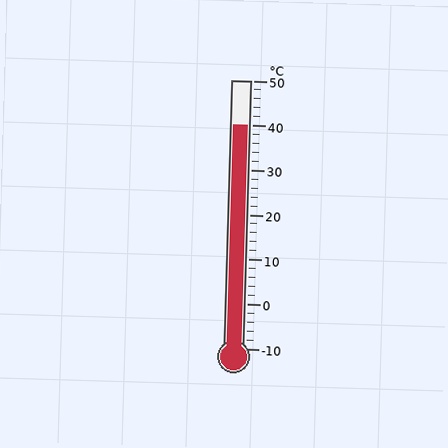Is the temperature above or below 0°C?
The temperature is above 0°C.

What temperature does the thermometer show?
The thermometer shows approximately 40°C.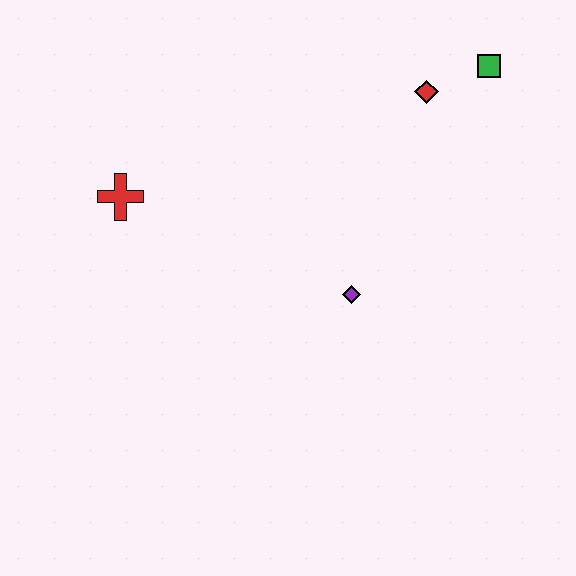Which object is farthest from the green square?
The red cross is farthest from the green square.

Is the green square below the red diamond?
No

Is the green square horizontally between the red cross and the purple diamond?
No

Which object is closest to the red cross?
The purple diamond is closest to the red cross.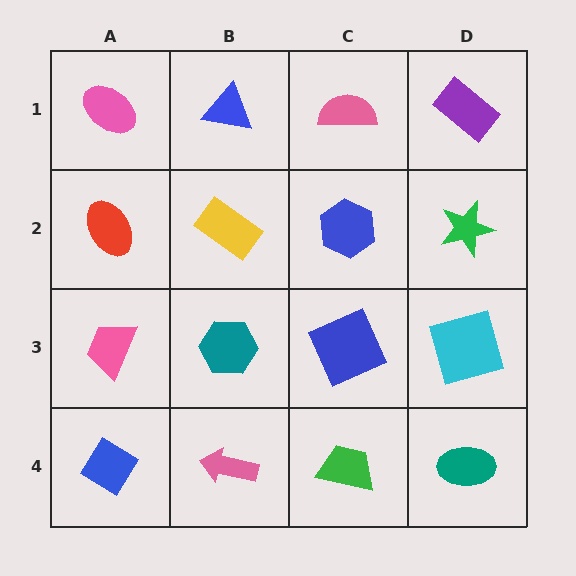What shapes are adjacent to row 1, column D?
A green star (row 2, column D), a pink semicircle (row 1, column C).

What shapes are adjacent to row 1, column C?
A blue hexagon (row 2, column C), a blue triangle (row 1, column B), a purple rectangle (row 1, column D).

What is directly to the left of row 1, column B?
A pink ellipse.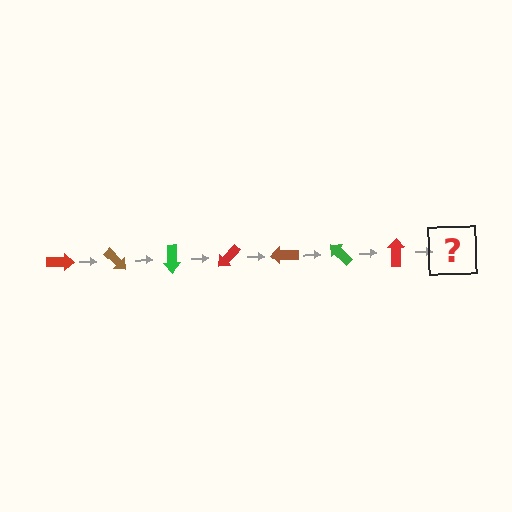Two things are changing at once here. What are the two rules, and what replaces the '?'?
The two rules are that it rotates 45 degrees each step and the color cycles through red, brown, and green. The '?' should be a brown arrow, rotated 315 degrees from the start.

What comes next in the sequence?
The next element should be a brown arrow, rotated 315 degrees from the start.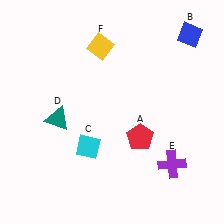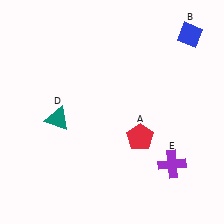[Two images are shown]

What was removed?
The yellow diamond (F), the cyan diamond (C) were removed in Image 2.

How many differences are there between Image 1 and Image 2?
There are 2 differences between the two images.